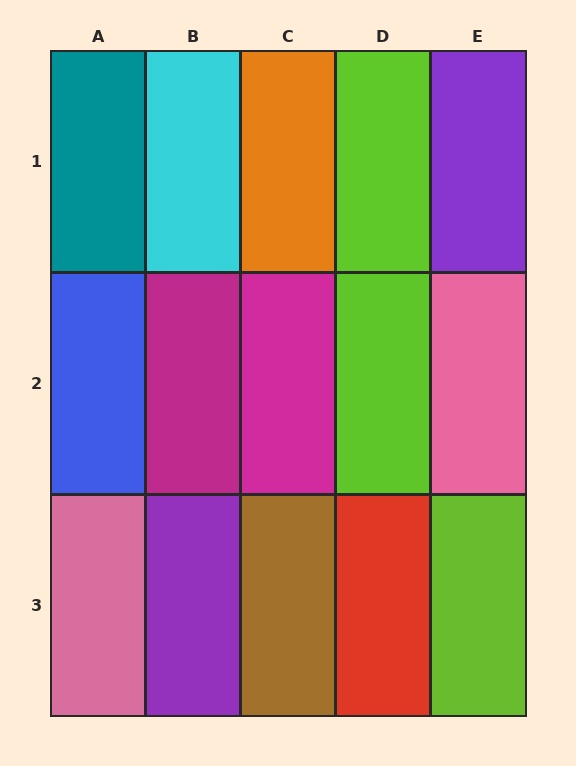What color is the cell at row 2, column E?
Pink.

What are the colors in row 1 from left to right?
Teal, cyan, orange, lime, purple.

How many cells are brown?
1 cell is brown.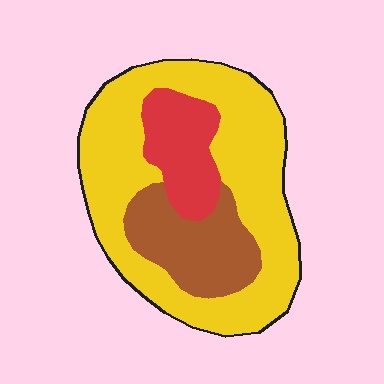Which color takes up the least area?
Red, at roughly 15%.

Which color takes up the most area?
Yellow, at roughly 65%.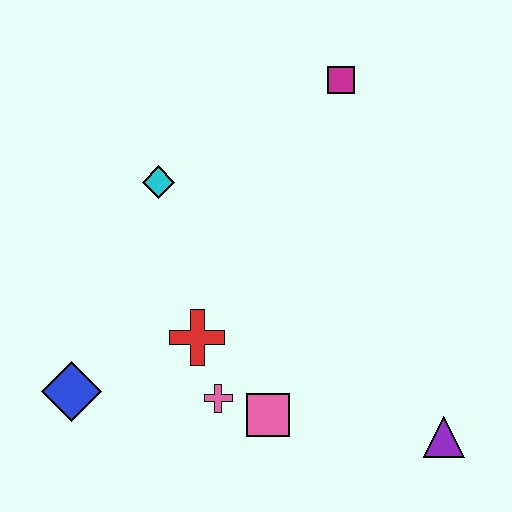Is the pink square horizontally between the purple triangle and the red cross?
Yes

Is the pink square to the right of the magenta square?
No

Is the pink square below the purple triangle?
No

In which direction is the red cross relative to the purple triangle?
The red cross is to the left of the purple triangle.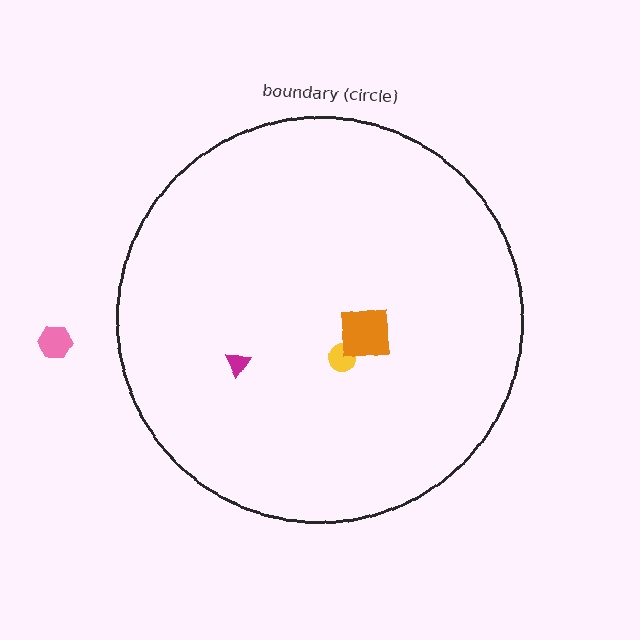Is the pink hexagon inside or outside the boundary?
Outside.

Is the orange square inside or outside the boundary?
Inside.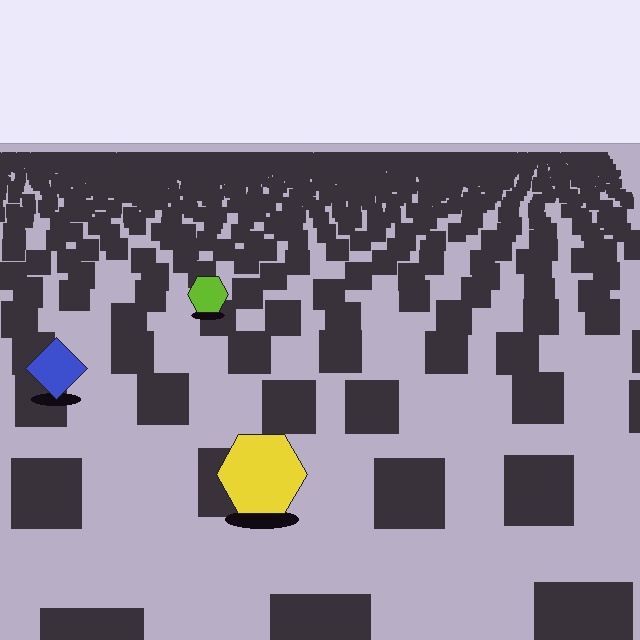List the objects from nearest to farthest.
From nearest to farthest: the yellow hexagon, the blue diamond, the lime hexagon.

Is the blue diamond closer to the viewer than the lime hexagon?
Yes. The blue diamond is closer — you can tell from the texture gradient: the ground texture is coarser near it.